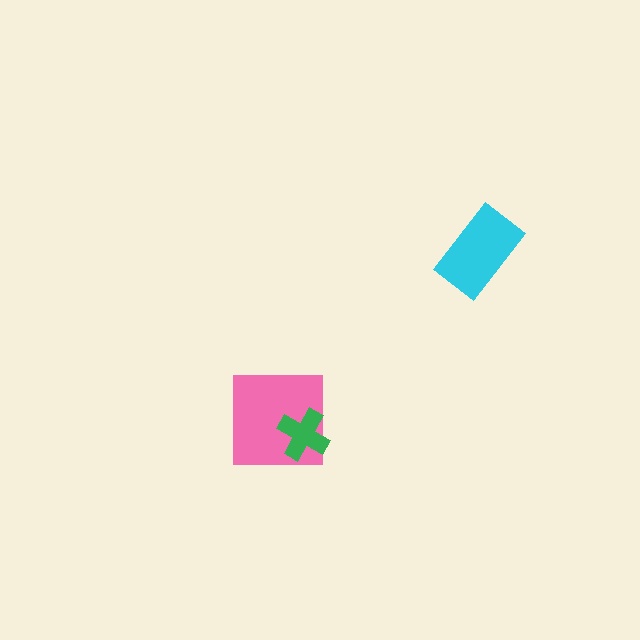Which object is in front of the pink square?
The green cross is in front of the pink square.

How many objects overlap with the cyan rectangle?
0 objects overlap with the cyan rectangle.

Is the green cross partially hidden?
No, no other shape covers it.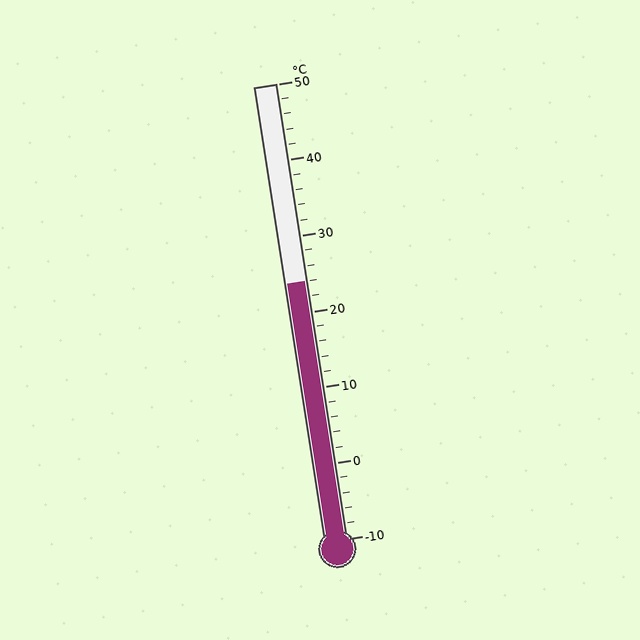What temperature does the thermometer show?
The thermometer shows approximately 24°C.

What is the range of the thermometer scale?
The thermometer scale ranges from -10°C to 50°C.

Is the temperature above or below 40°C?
The temperature is below 40°C.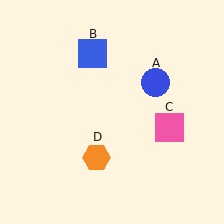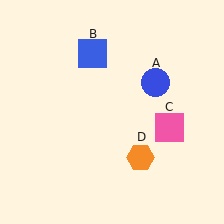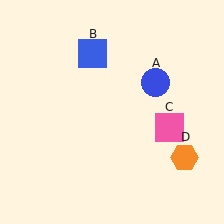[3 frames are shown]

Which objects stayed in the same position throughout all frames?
Blue circle (object A) and blue square (object B) and pink square (object C) remained stationary.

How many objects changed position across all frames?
1 object changed position: orange hexagon (object D).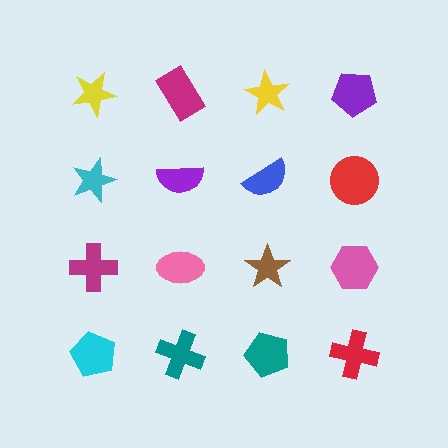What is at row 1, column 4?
A purple pentagon.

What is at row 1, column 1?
A yellow star.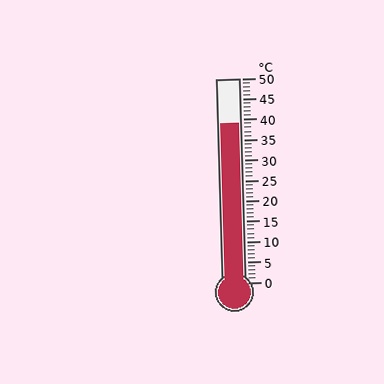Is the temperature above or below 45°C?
The temperature is below 45°C.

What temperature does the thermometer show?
The thermometer shows approximately 39°C.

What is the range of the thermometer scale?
The thermometer scale ranges from 0°C to 50°C.